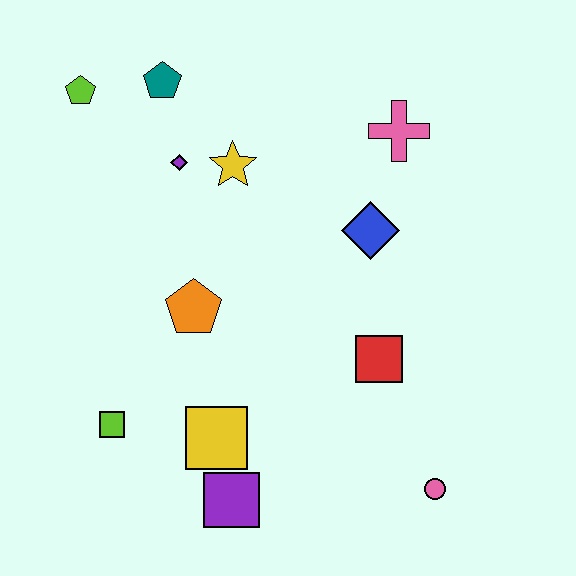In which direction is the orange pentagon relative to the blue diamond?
The orange pentagon is to the left of the blue diamond.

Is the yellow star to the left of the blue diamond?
Yes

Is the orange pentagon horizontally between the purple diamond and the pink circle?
Yes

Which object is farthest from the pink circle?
The lime pentagon is farthest from the pink circle.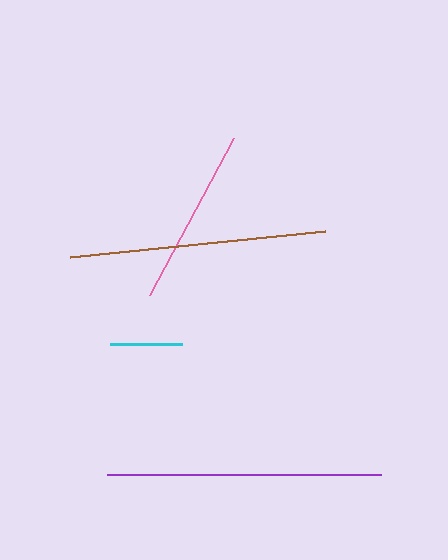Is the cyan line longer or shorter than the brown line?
The brown line is longer than the cyan line.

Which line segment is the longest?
The purple line is the longest at approximately 275 pixels.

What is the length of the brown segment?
The brown segment is approximately 256 pixels long.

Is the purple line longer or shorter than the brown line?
The purple line is longer than the brown line.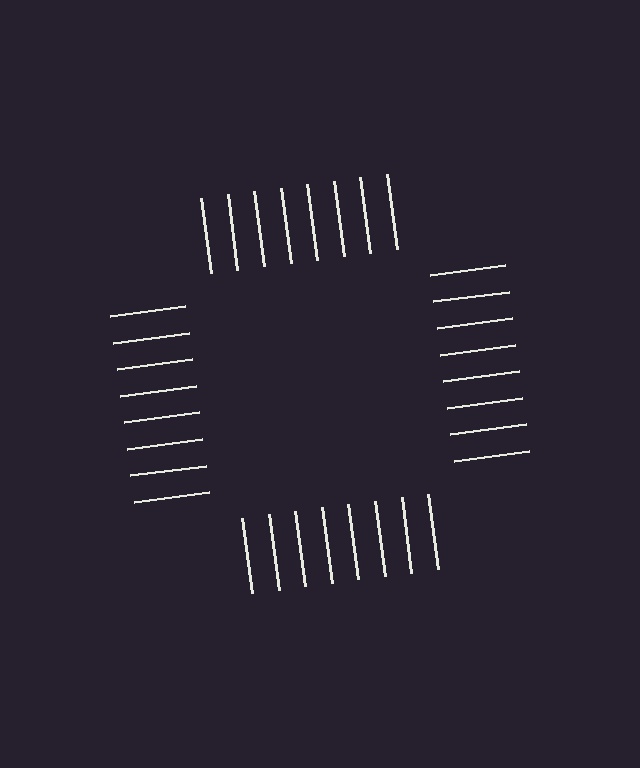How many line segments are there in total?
32 — 8 along each of the 4 edges.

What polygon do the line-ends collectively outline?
An illusory square — the line segments terminate on its edges but no continuous stroke is drawn.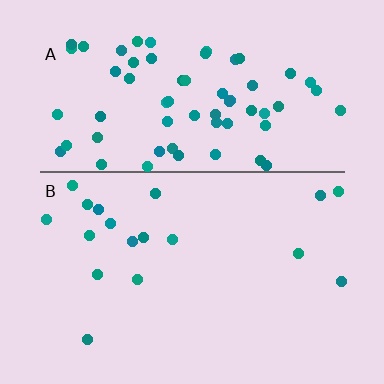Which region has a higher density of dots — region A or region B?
A (the top).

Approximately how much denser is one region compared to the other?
Approximately 3.7× — region A over region B.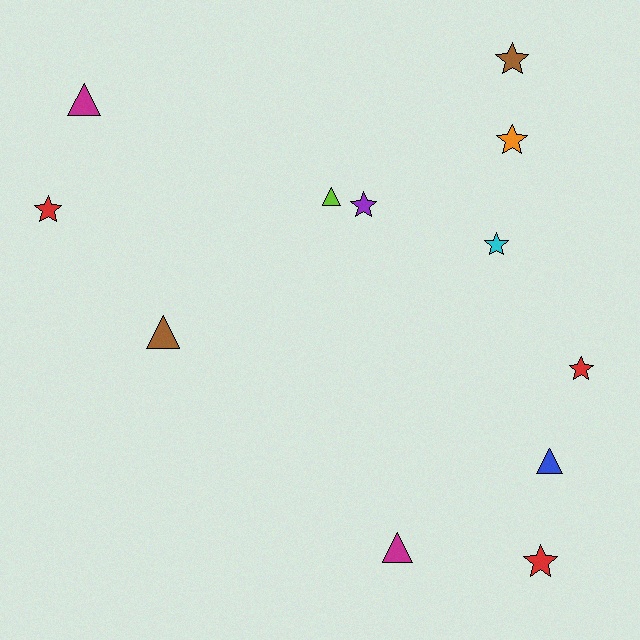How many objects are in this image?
There are 12 objects.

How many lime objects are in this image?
There is 1 lime object.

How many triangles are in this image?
There are 5 triangles.